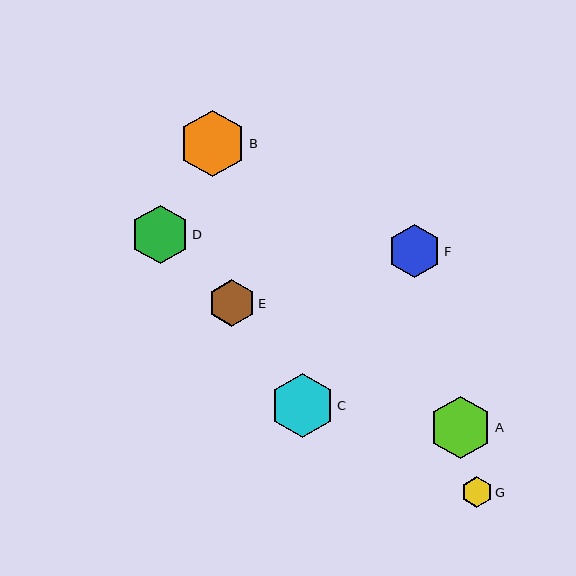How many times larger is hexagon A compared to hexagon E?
Hexagon A is approximately 1.3 times the size of hexagon E.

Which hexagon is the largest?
Hexagon B is the largest with a size of approximately 67 pixels.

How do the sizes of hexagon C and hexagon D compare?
Hexagon C and hexagon D are approximately the same size.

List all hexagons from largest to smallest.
From largest to smallest: B, C, A, D, F, E, G.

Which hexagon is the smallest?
Hexagon G is the smallest with a size of approximately 31 pixels.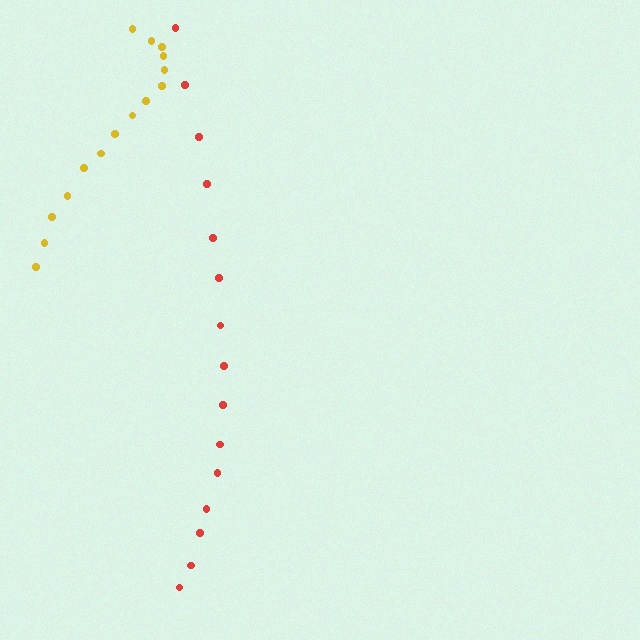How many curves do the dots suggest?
There are 2 distinct paths.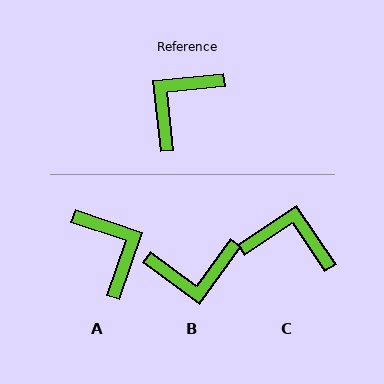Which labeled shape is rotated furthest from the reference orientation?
B, about 138 degrees away.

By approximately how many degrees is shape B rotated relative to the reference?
Approximately 138 degrees counter-clockwise.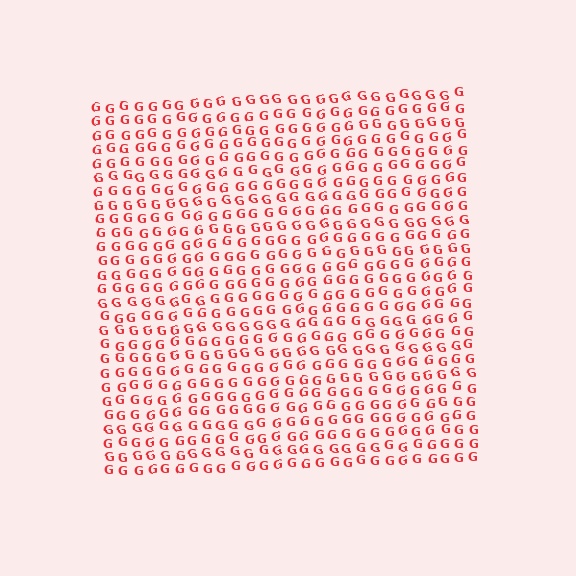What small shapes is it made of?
It is made of small letter G's.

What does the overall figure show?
The overall figure shows a square.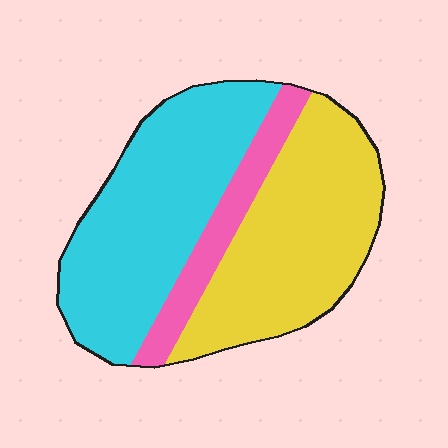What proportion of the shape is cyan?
Cyan covers around 45% of the shape.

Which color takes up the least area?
Pink, at roughly 15%.